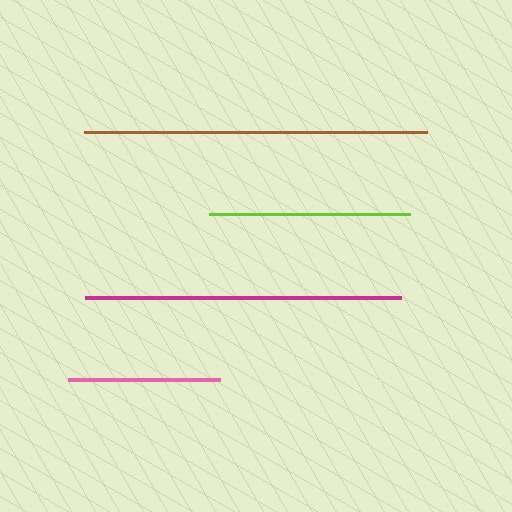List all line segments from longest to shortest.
From longest to shortest: brown, magenta, lime, pink.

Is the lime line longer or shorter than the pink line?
The lime line is longer than the pink line.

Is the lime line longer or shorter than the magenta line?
The magenta line is longer than the lime line.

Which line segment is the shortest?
The pink line is the shortest at approximately 152 pixels.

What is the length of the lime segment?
The lime segment is approximately 201 pixels long.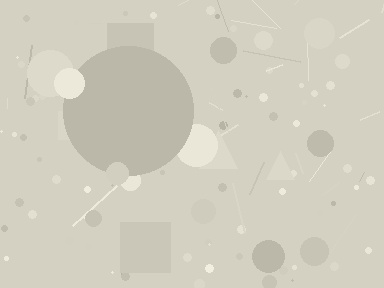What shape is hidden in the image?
A circle is hidden in the image.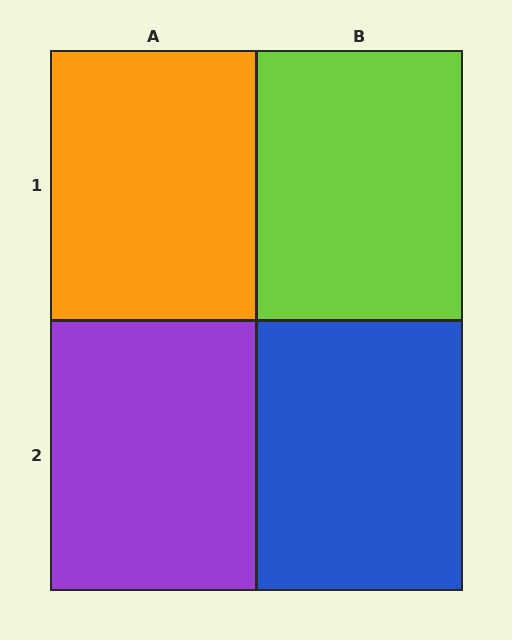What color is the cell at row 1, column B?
Lime.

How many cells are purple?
1 cell is purple.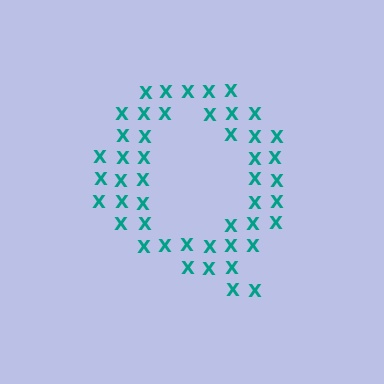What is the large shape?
The large shape is the letter Q.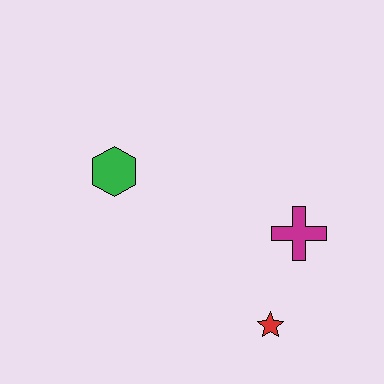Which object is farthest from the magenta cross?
The green hexagon is farthest from the magenta cross.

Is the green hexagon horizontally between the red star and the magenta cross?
No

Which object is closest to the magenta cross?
The red star is closest to the magenta cross.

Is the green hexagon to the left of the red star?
Yes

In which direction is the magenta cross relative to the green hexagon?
The magenta cross is to the right of the green hexagon.